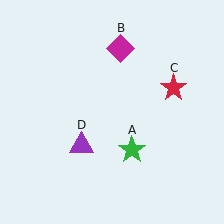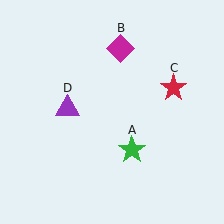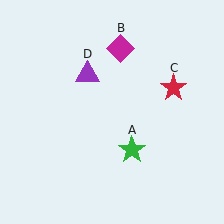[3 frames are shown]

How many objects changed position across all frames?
1 object changed position: purple triangle (object D).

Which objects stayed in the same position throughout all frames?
Green star (object A) and magenta diamond (object B) and red star (object C) remained stationary.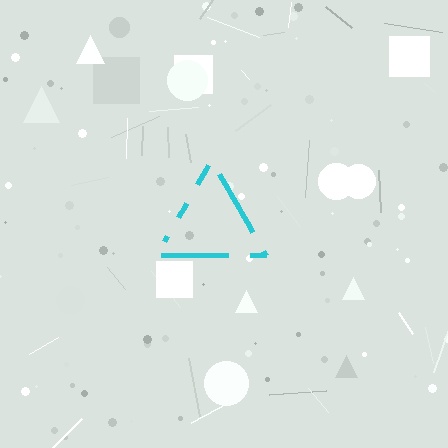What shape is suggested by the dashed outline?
The dashed outline suggests a triangle.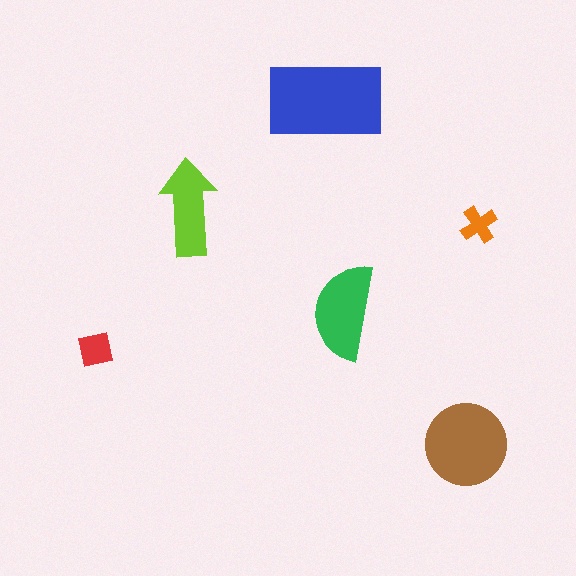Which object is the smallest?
The orange cross.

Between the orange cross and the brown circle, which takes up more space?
The brown circle.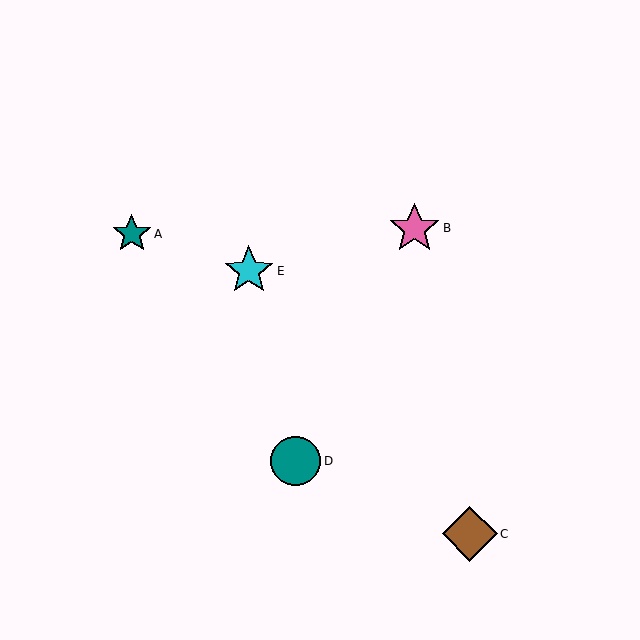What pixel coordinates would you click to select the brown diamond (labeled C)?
Click at (470, 534) to select the brown diamond C.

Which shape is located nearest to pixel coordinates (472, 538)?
The brown diamond (labeled C) at (470, 534) is nearest to that location.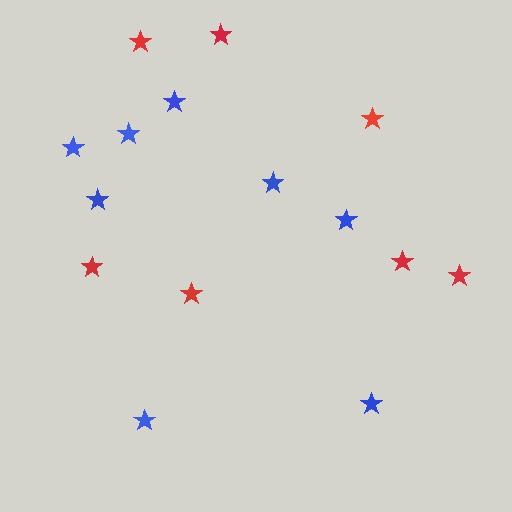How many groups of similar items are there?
There are 2 groups: one group of blue stars (8) and one group of red stars (7).